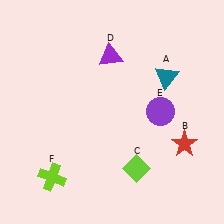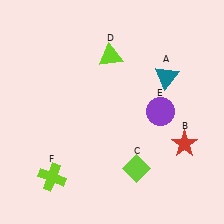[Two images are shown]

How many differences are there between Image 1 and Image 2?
There is 1 difference between the two images.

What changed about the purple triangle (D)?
In Image 1, D is purple. In Image 2, it changed to lime.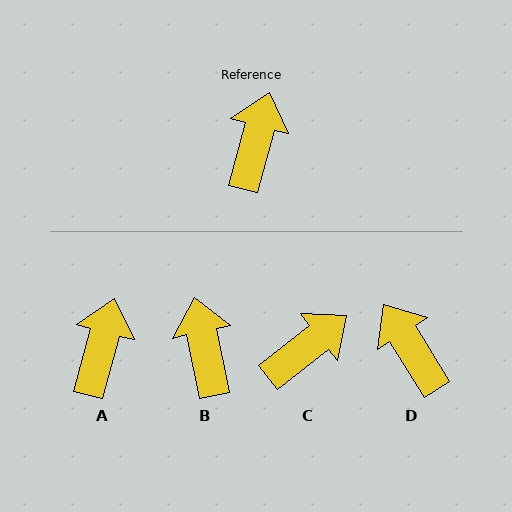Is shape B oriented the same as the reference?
No, it is off by about 27 degrees.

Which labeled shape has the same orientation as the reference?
A.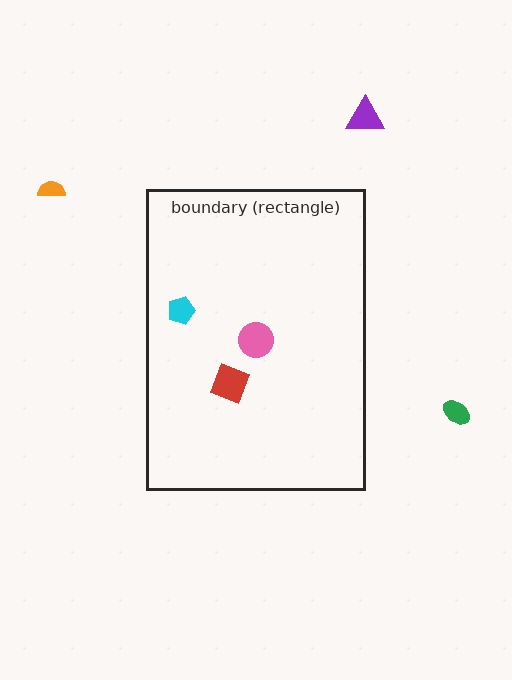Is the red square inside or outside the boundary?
Inside.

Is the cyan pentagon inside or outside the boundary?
Inside.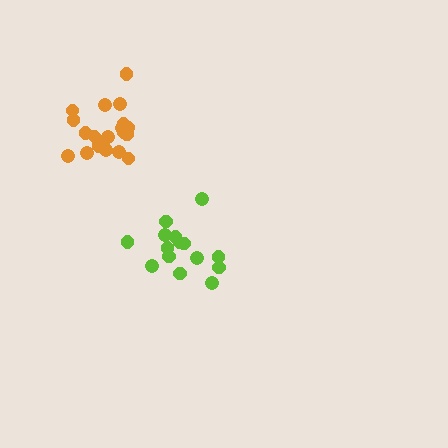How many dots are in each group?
Group 1: 21 dots, Group 2: 15 dots (36 total).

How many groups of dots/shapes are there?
There are 2 groups.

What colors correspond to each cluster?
The clusters are colored: orange, lime.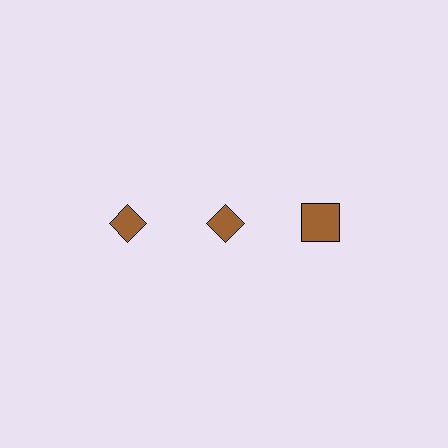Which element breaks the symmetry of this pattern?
The brown square in the top row, center column breaks the symmetry. All other shapes are brown diamonds.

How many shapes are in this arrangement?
There are 3 shapes arranged in a grid pattern.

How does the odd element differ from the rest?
It has a different shape: square instead of diamond.